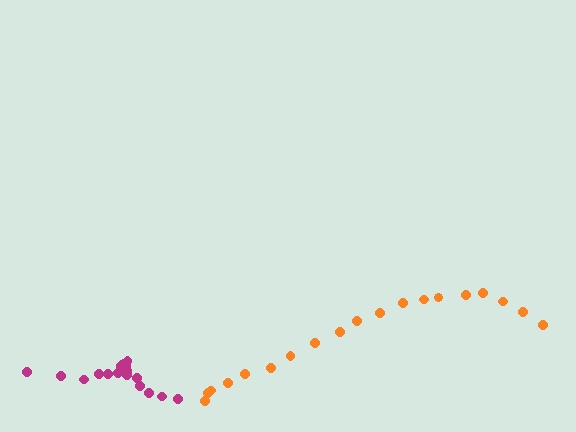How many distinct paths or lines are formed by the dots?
There are 2 distinct paths.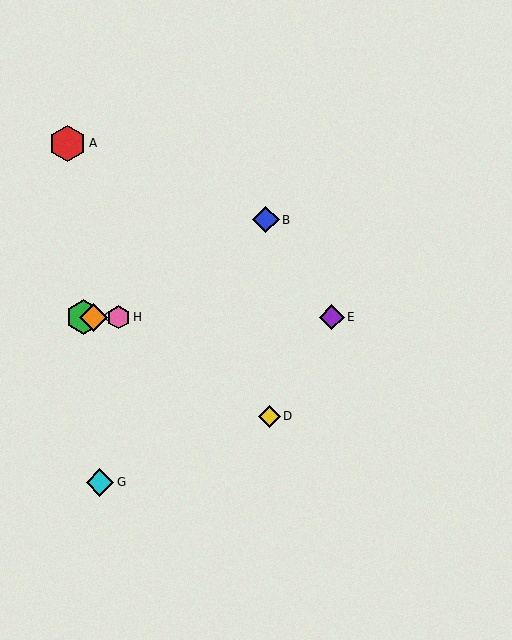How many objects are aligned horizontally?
4 objects (C, E, F, H) are aligned horizontally.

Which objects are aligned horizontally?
Objects C, E, F, H are aligned horizontally.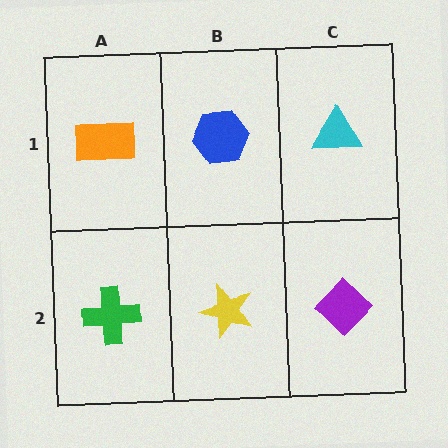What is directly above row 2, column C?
A cyan triangle.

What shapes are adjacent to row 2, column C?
A cyan triangle (row 1, column C), a yellow star (row 2, column B).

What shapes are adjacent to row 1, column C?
A purple diamond (row 2, column C), a blue hexagon (row 1, column B).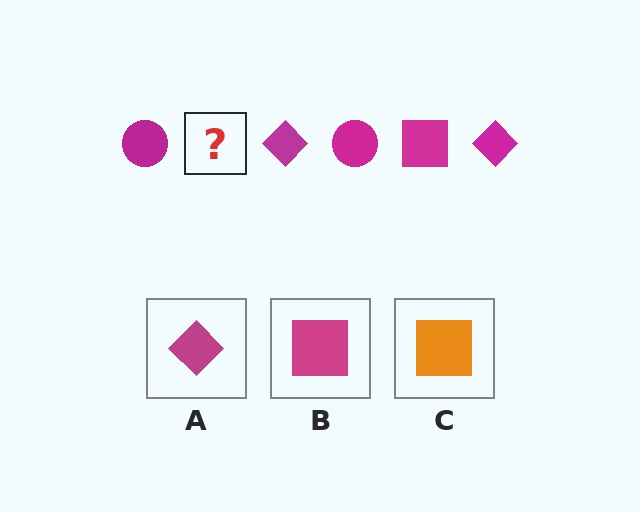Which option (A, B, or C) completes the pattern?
B.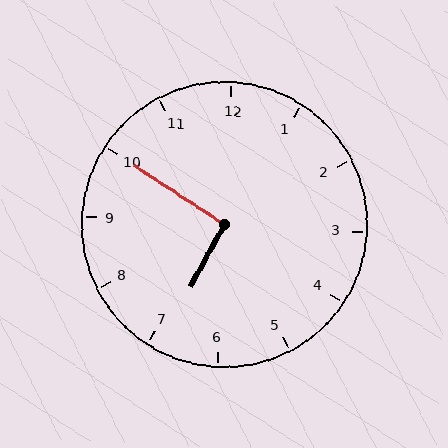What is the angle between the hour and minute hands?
Approximately 95 degrees.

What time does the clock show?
6:50.